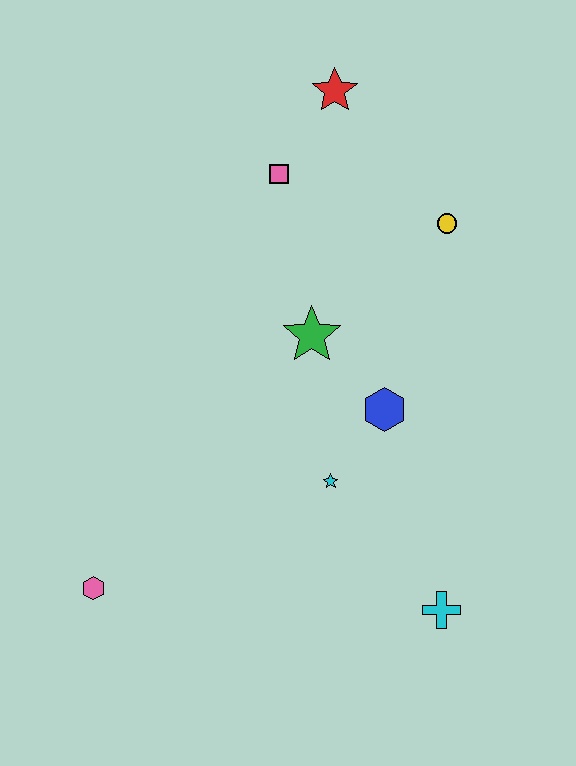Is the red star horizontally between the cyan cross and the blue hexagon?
No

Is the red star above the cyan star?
Yes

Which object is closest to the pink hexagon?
The cyan star is closest to the pink hexagon.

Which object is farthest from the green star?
The pink hexagon is farthest from the green star.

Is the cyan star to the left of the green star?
No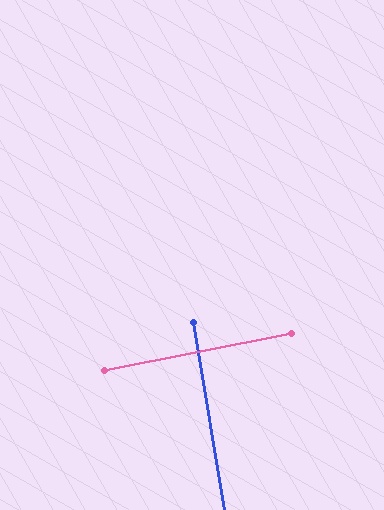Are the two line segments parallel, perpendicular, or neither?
Perpendicular — they meet at approximately 88°.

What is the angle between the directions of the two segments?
Approximately 88 degrees.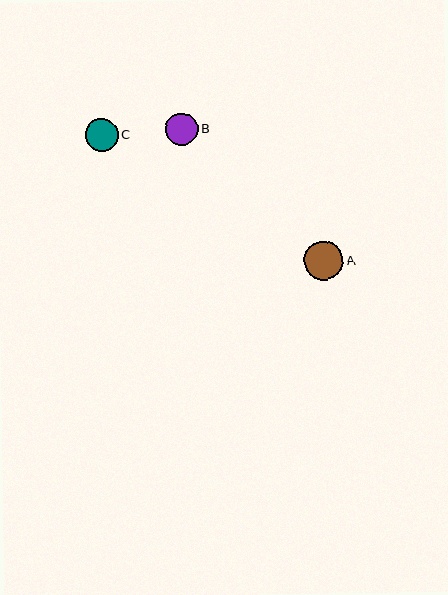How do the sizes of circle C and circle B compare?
Circle C and circle B are approximately the same size.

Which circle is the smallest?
Circle B is the smallest with a size of approximately 32 pixels.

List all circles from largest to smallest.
From largest to smallest: A, C, B.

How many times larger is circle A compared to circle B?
Circle A is approximately 1.2 times the size of circle B.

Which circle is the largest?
Circle A is the largest with a size of approximately 39 pixels.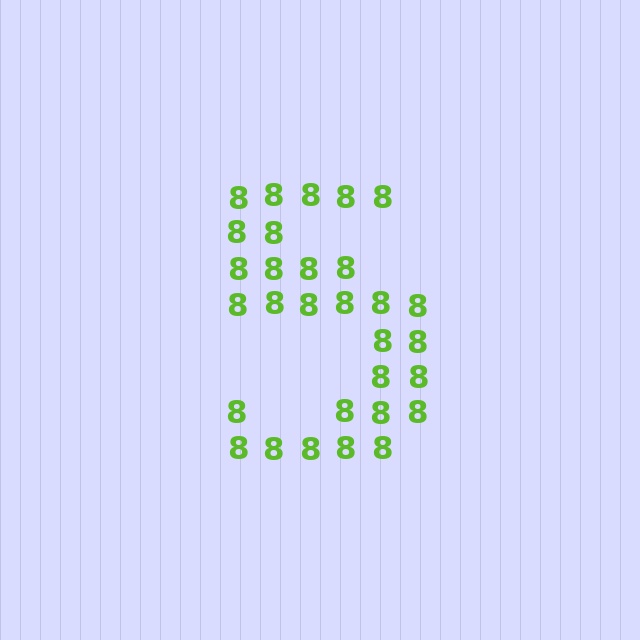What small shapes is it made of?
It is made of small digit 8's.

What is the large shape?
The large shape is the digit 5.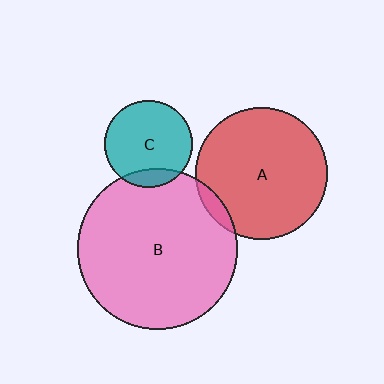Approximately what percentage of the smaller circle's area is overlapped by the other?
Approximately 15%.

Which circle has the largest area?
Circle B (pink).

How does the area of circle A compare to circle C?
Approximately 2.3 times.